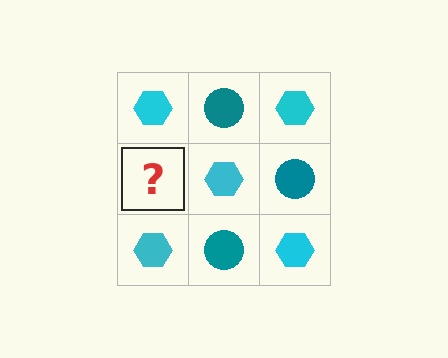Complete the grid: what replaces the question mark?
The question mark should be replaced with a teal circle.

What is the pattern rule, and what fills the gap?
The rule is that it alternates cyan hexagon and teal circle in a checkerboard pattern. The gap should be filled with a teal circle.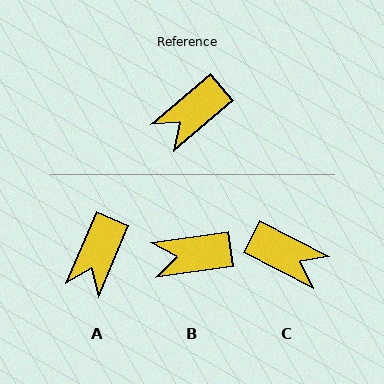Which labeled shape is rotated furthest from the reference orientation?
C, about 113 degrees away.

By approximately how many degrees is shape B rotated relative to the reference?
Approximately 32 degrees clockwise.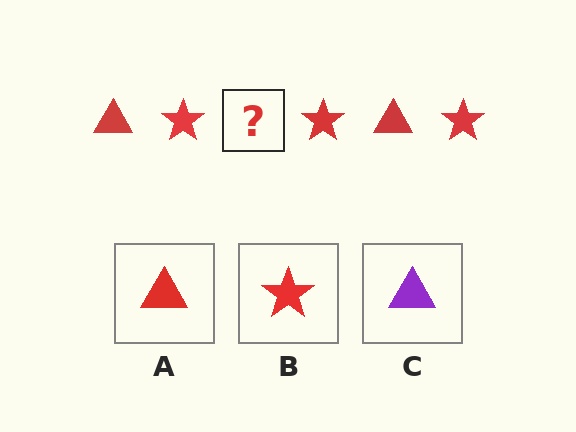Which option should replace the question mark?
Option A.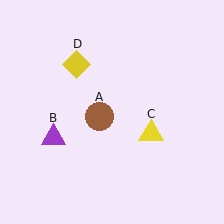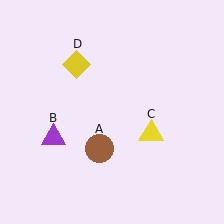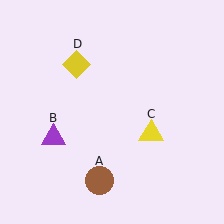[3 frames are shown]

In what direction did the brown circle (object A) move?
The brown circle (object A) moved down.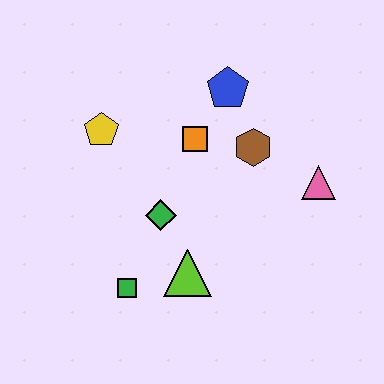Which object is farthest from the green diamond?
The pink triangle is farthest from the green diamond.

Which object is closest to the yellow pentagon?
The orange square is closest to the yellow pentagon.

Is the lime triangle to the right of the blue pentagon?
No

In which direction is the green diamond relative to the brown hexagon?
The green diamond is to the left of the brown hexagon.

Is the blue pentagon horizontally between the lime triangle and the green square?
No